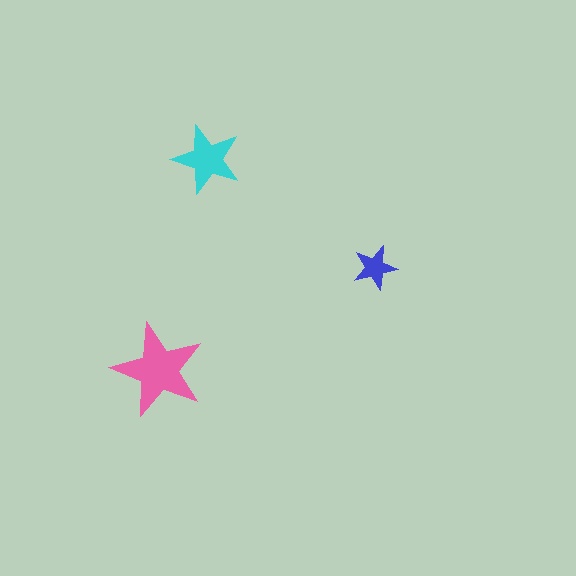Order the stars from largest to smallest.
the pink one, the cyan one, the blue one.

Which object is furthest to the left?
The pink star is leftmost.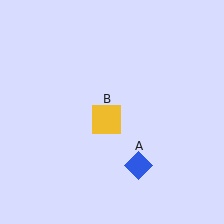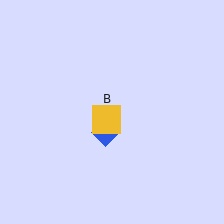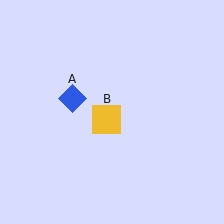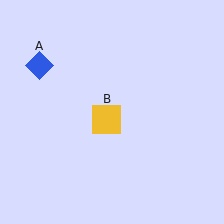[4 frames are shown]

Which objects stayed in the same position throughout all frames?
Yellow square (object B) remained stationary.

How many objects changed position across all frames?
1 object changed position: blue diamond (object A).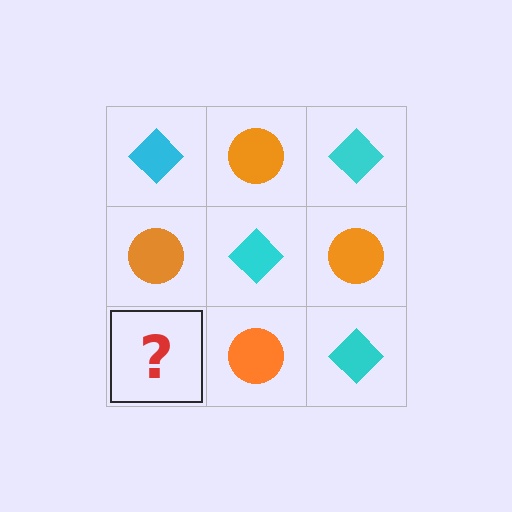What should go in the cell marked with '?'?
The missing cell should contain a cyan diamond.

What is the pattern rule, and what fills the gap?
The rule is that it alternates cyan diamond and orange circle in a checkerboard pattern. The gap should be filled with a cyan diamond.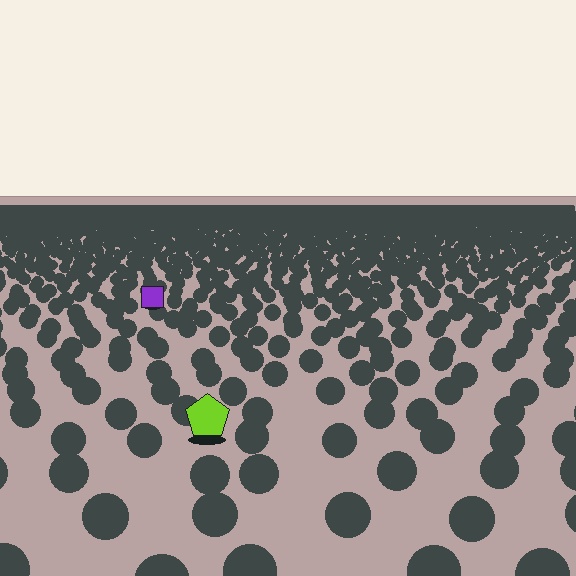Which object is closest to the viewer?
The lime pentagon is closest. The texture marks near it are larger and more spread out.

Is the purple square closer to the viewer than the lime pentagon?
No. The lime pentagon is closer — you can tell from the texture gradient: the ground texture is coarser near it.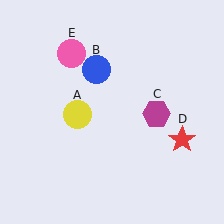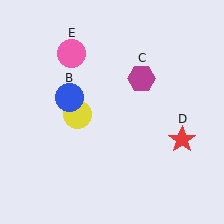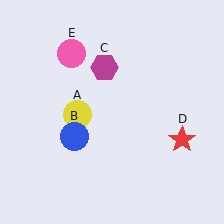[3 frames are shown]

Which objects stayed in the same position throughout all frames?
Yellow circle (object A) and red star (object D) and pink circle (object E) remained stationary.